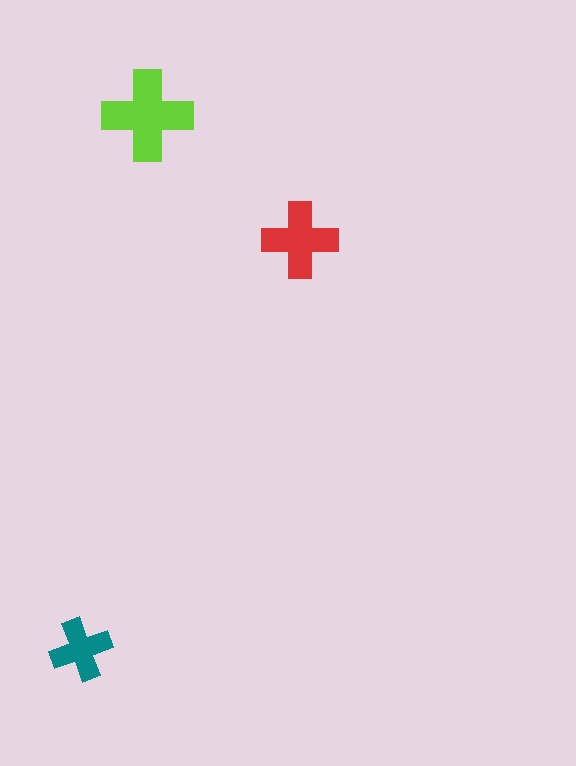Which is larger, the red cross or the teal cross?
The red one.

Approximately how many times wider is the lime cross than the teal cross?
About 1.5 times wider.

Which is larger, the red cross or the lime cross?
The lime one.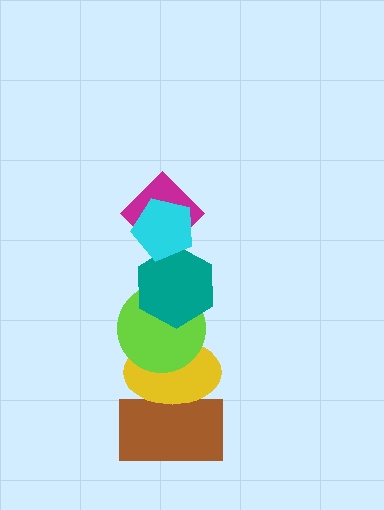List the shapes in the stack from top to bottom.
From top to bottom: the cyan pentagon, the magenta diamond, the teal hexagon, the lime circle, the yellow ellipse, the brown rectangle.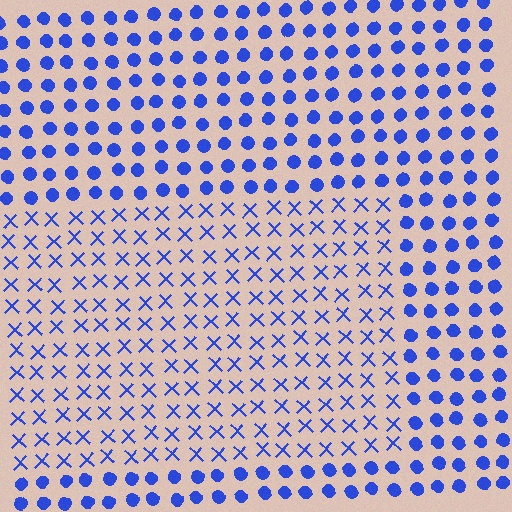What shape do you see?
I see a rectangle.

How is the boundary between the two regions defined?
The boundary is defined by a change in element shape: X marks inside vs. circles outside. All elements share the same color and spacing.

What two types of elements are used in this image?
The image uses X marks inside the rectangle region and circles outside it.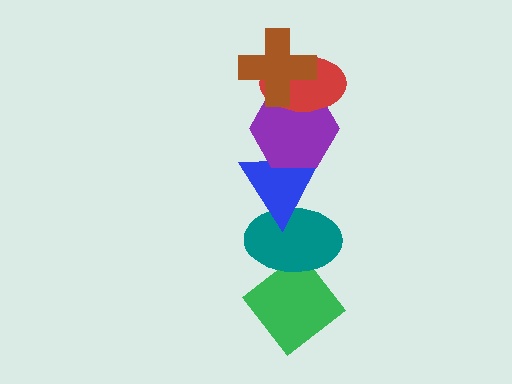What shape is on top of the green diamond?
The teal ellipse is on top of the green diamond.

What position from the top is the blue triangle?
The blue triangle is 4th from the top.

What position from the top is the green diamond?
The green diamond is 6th from the top.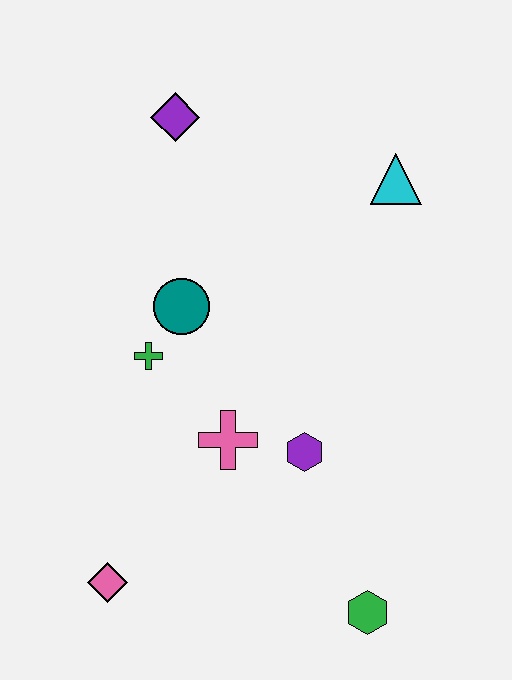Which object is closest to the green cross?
The teal circle is closest to the green cross.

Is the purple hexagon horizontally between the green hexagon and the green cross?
Yes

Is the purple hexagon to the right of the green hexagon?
No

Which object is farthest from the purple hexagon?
The purple diamond is farthest from the purple hexagon.